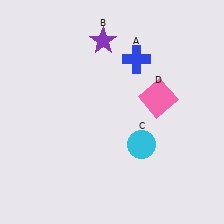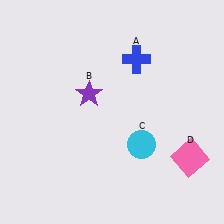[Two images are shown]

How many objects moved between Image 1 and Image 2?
2 objects moved between the two images.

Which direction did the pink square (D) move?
The pink square (D) moved down.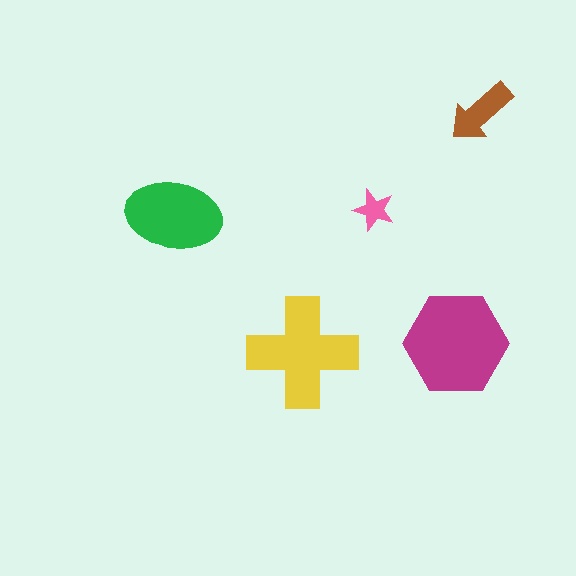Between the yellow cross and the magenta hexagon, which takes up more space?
The magenta hexagon.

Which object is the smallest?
The pink star.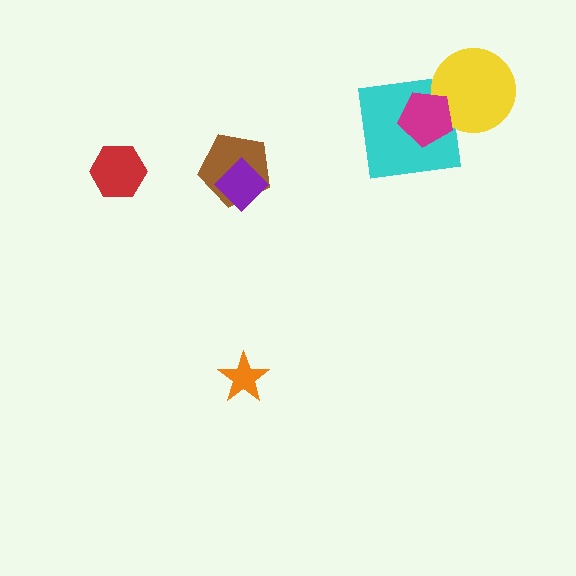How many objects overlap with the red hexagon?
0 objects overlap with the red hexagon.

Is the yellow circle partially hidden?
Yes, it is partially covered by another shape.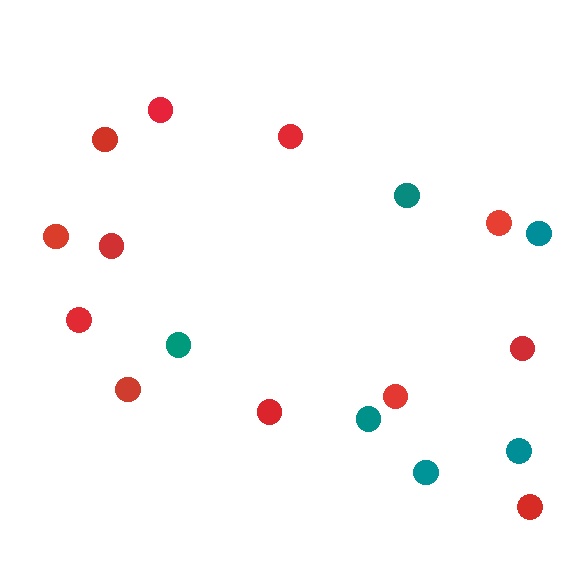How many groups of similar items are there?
There are 2 groups: one group of teal circles (6) and one group of red circles (12).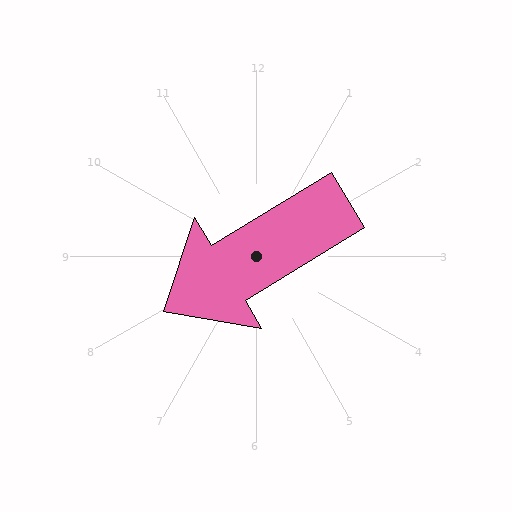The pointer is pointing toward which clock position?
Roughly 8 o'clock.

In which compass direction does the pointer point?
Southwest.